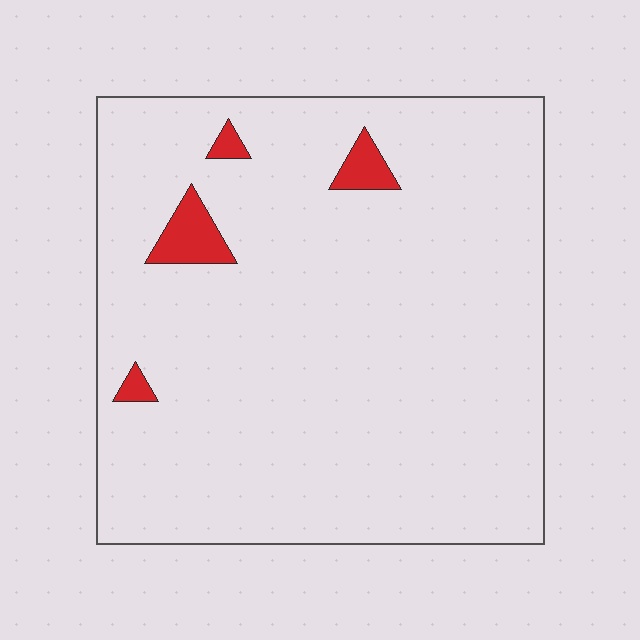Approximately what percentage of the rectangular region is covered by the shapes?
Approximately 5%.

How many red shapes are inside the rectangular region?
4.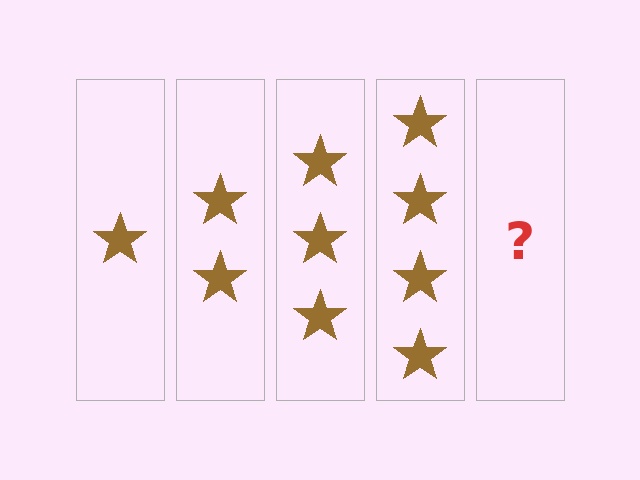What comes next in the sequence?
The next element should be 5 stars.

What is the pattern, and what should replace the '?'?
The pattern is that each step adds one more star. The '?' should be 5 stars.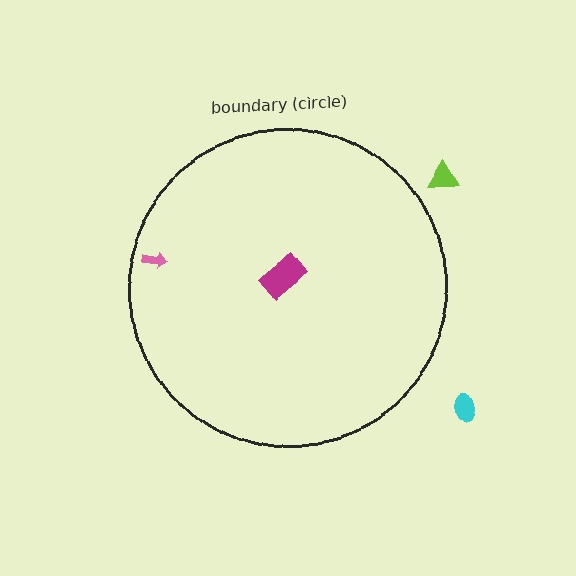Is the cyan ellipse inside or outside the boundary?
Outside.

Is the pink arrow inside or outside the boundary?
Inside.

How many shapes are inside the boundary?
2 inside, 2 outside.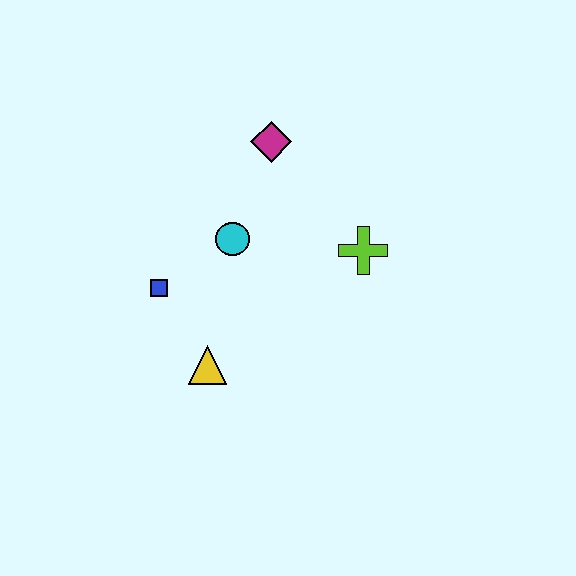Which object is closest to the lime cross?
The cyan circle is closest to the lime cross.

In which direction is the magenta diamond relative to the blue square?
The magenta diamond is above the blue square.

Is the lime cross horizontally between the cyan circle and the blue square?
No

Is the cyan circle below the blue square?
No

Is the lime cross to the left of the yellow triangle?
No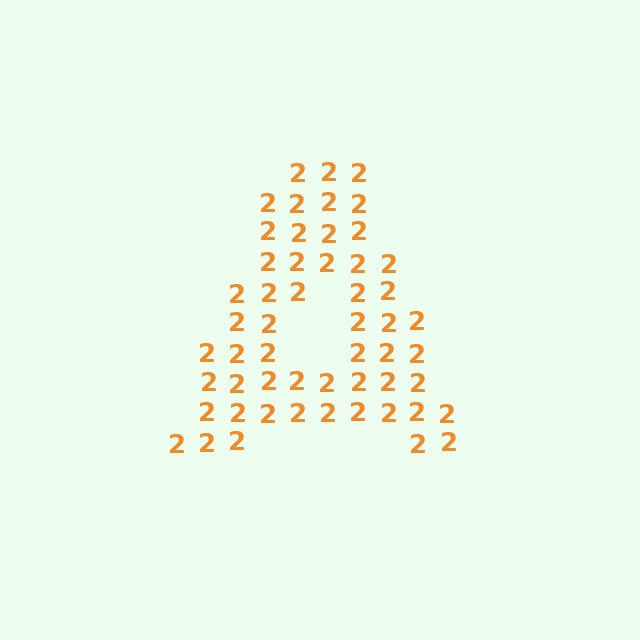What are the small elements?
The small elements are digit 2's.